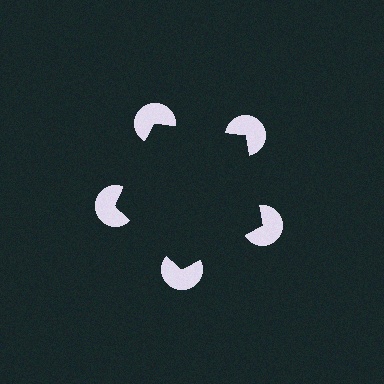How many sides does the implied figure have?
5 sides.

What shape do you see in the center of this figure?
An illusory pentagon — its edges are inferred from the aligned wedge cuts in the pac-man discs, not physically drawn.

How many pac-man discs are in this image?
There are 5 — one at each vertex of the illusory pentagon.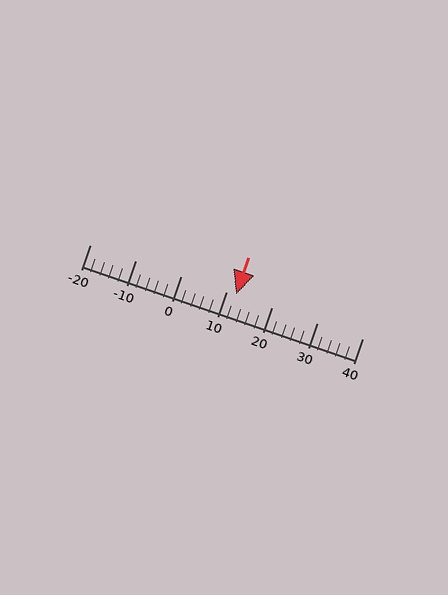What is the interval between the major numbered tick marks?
The major tick marks are spaced 10 units apart.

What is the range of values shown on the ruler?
The ruler shows values from -20 to 40.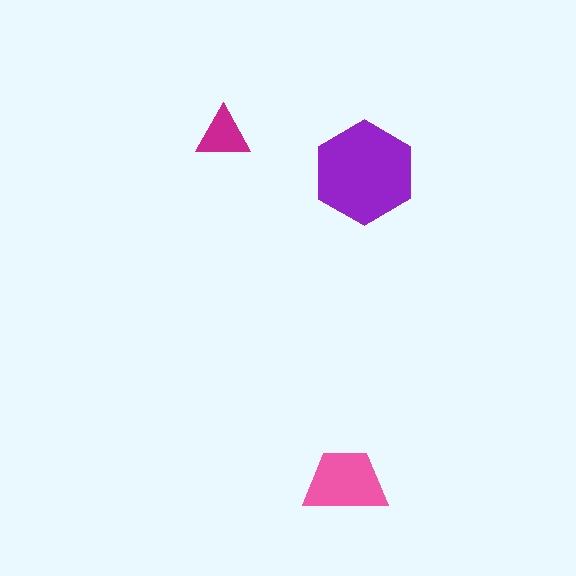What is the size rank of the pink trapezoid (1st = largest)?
2nd.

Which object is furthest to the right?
The purple hexagon is rightmost.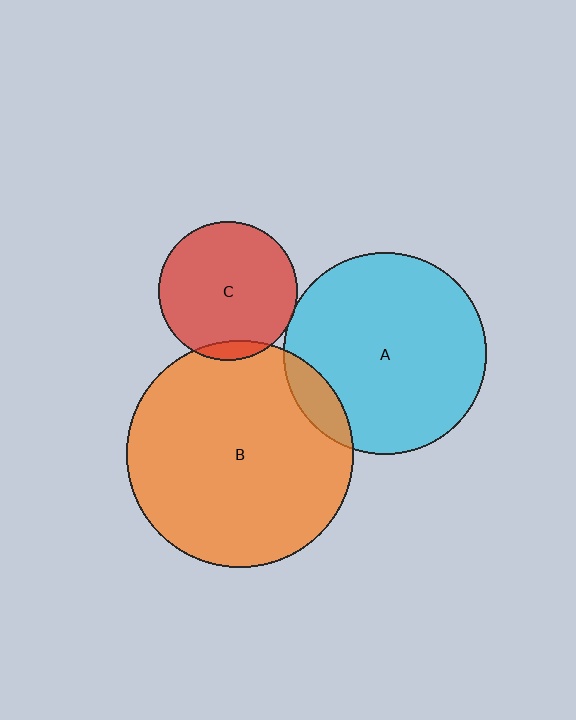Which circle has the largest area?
Circle B (orange).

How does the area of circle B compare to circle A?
Approximately 1.3 times.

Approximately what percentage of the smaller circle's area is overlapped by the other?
Approximately 10%.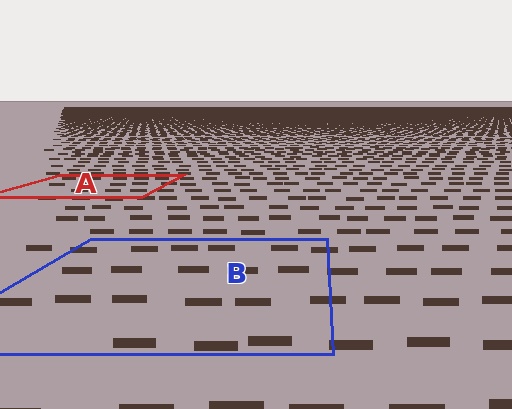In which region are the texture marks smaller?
The texture marks are smaller in region A, because it is farther away.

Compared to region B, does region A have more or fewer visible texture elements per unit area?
Region A has more texture elements per unit area — they are packed more densely because it is farther away.